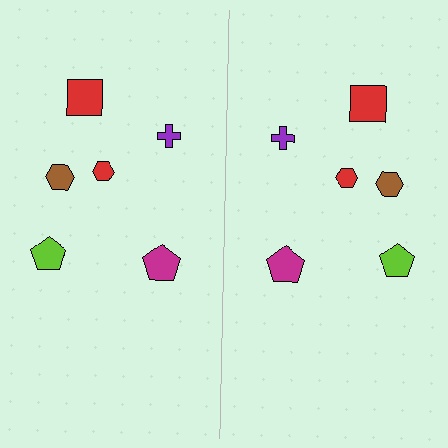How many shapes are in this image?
There are 12 shapes in this image.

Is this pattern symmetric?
Yes, this pattern has bilateral (reflection) symmetry.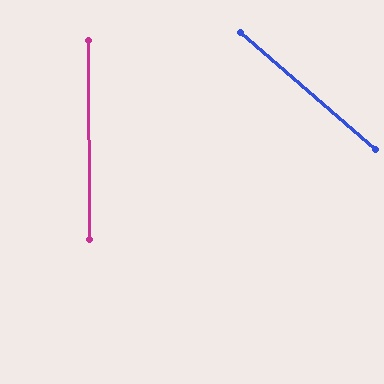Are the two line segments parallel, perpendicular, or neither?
Neither parallel nor perpendicular — they differ by about 49°.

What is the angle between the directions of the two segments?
Approximately 49 degrees.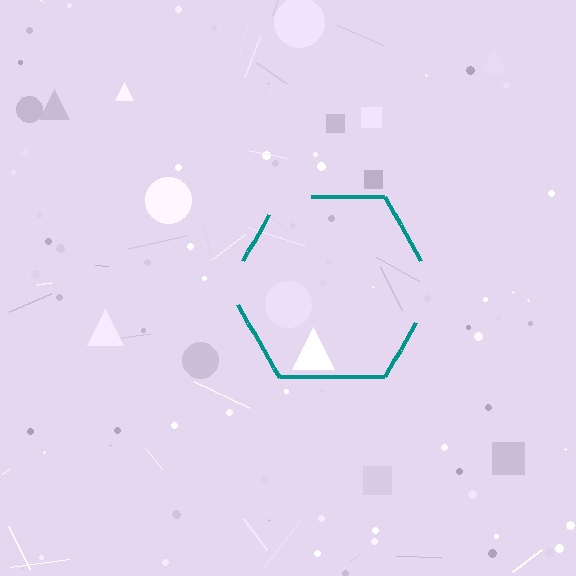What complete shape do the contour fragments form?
The contour fragments form a hexagon.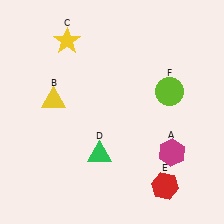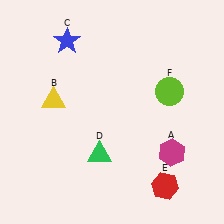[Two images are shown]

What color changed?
The star (C) changed from yellow in Image 1 to blue in Image 2.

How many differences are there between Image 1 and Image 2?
There is 1 difference between the two images.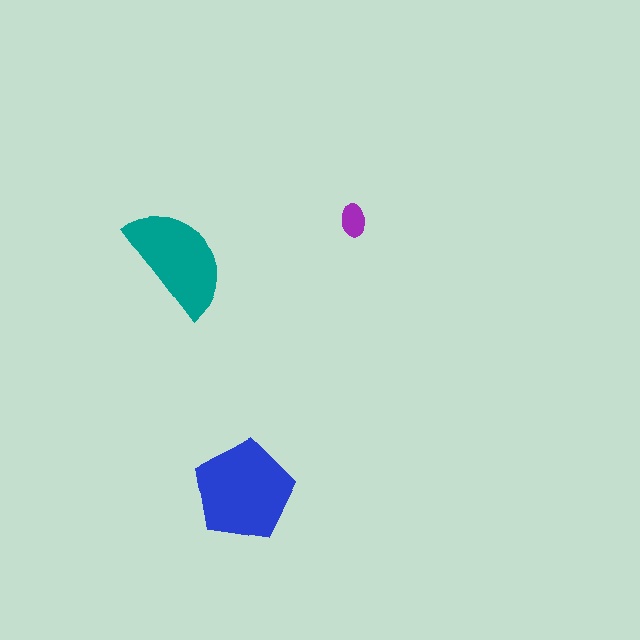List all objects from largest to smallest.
The blue pentagon, the teal semicircle, the purple ellipse.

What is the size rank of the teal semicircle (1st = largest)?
2nd.